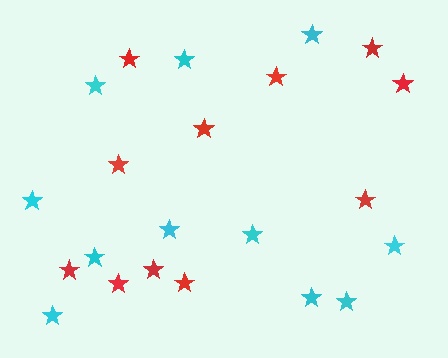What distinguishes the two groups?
There are 2 groups: one group of red stars (11) and one group of cyan stars (11).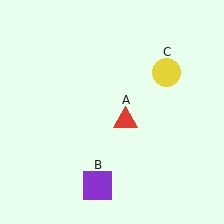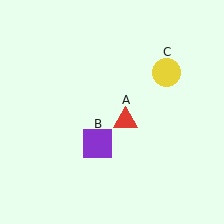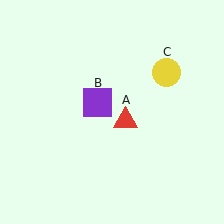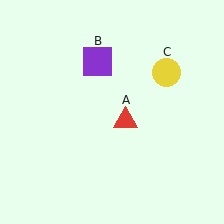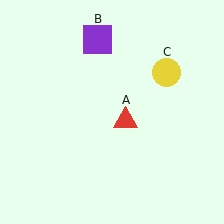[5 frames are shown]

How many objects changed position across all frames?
1 object changed position: purple square (object B).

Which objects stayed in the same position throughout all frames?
Red triangle (object A) and yellow circle (object C) remained stationary.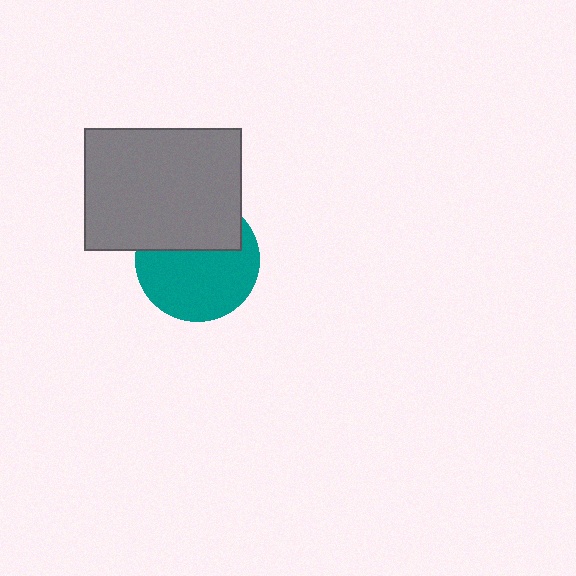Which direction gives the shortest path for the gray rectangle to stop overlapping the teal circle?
Moving up gives the shortest separation.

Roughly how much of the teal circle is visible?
About half of it is visible (roughly 62%).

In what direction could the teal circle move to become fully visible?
The teal circle could move down. That would shift it out from behind the gray rectangle entirely.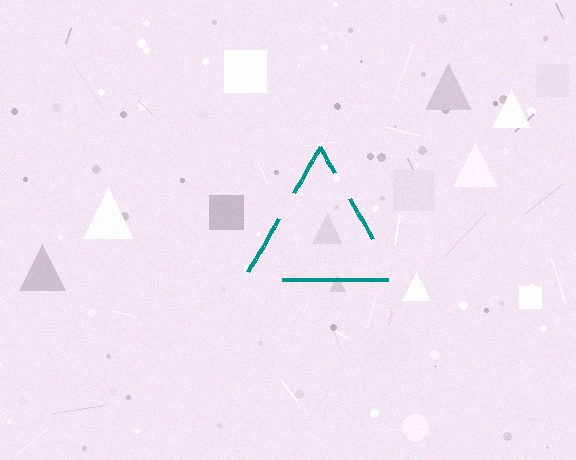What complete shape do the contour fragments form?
The contour fragments form a triangle.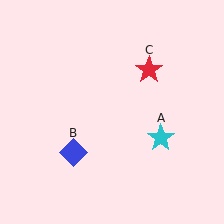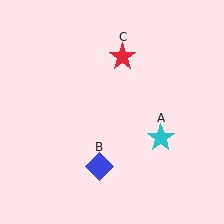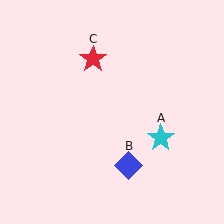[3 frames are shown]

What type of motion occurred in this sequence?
The blue diamond (object B), red star (object C) rotated counterclockwise around the center of the scene.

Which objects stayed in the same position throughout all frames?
Cyan star (object A) remained stationary.